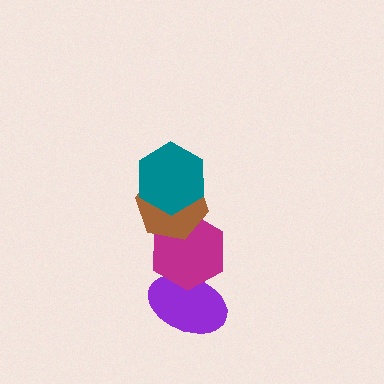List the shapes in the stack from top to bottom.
From top to bottom: the teal hexagon, the brown hexagon, the magenta hexagon, the purple ellipse.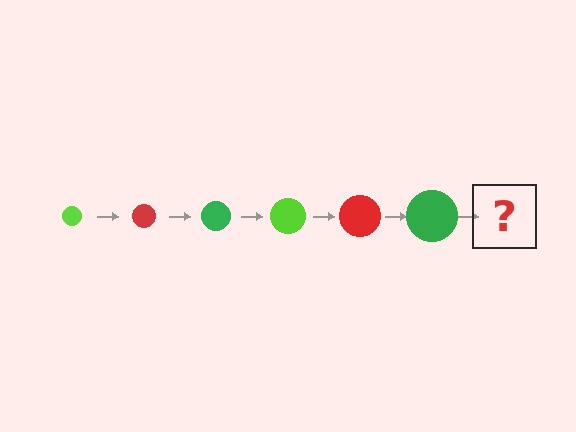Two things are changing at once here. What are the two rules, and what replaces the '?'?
The two rules are that the circle grows larger each step and the color cycles through lime, red, and green. The '?' should be a lime circle, larger than the previous one.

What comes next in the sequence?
The next element should be a lime circle, larger than the previous one.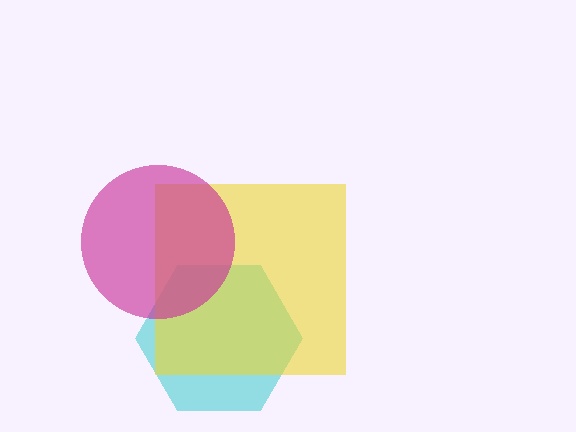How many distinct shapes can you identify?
There are 3 distinct shapes: a cyan hexagon, a yellow square, a magenta circle.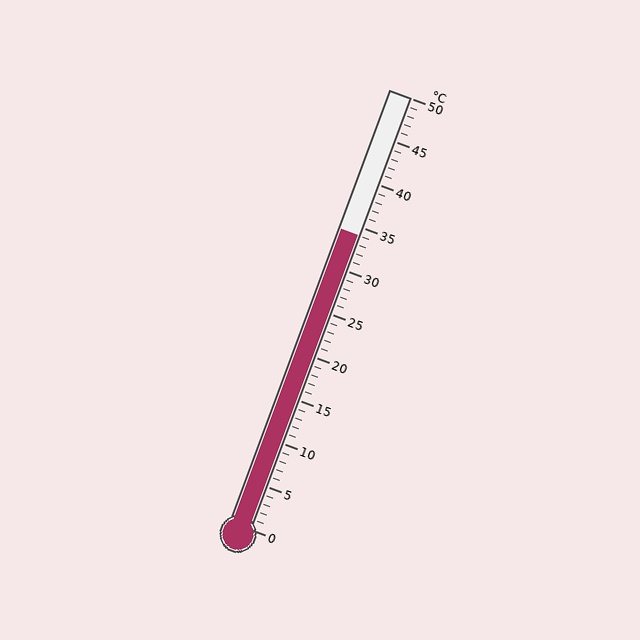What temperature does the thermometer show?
The thermometer shows approximately 34°C.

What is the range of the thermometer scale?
The thermometer scale ranges from 0°C to 50°C.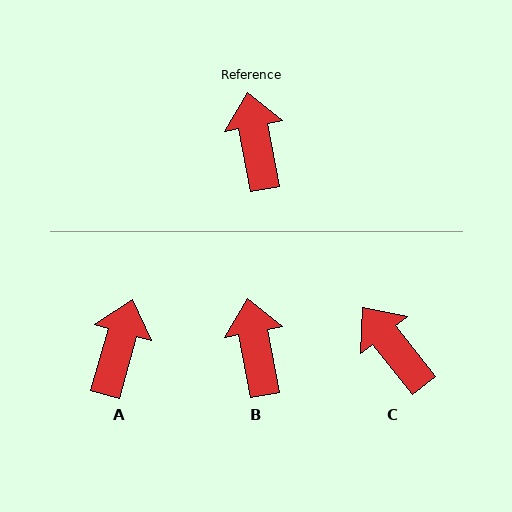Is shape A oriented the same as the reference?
No, it is off by about 26 degrees.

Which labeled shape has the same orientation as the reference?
B.